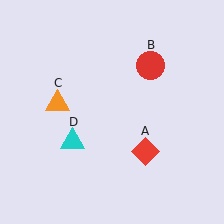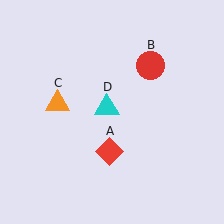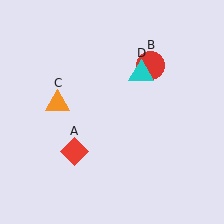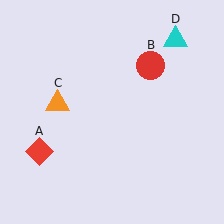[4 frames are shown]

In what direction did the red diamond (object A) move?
The red diamond (object A) moved left.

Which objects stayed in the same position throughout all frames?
Red circle (object B) and orange triangle (object C) remained stationary.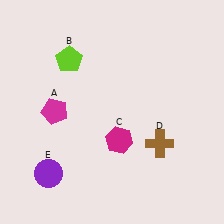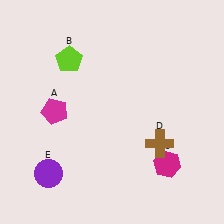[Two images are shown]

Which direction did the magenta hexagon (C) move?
The magenta hexagon (C) moved right.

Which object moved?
The magenta hexagon (C) moved right.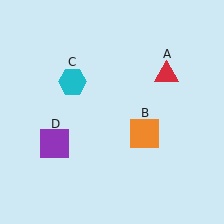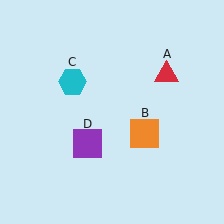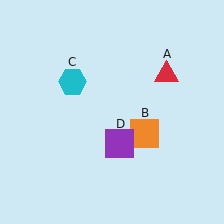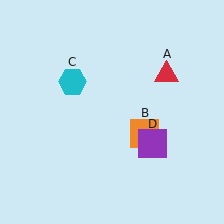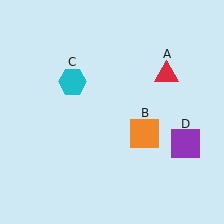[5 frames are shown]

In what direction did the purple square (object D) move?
The purple square (object D) moved right.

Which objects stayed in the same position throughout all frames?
Red triangle (object A) and orange square (object B) and cyan hexagon (object C) remained stationary.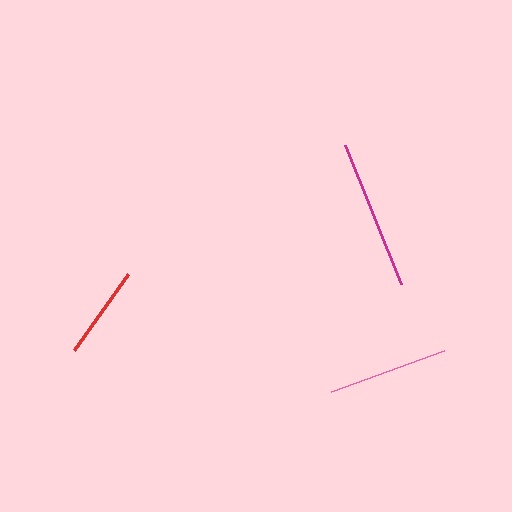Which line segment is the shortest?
The red line is the shortest at approximately 93 pixels.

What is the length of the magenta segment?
The magenta segment is approximately 149 pixels long.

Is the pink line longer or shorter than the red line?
The pink line is longer than the red line.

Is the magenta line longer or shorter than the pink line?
The magenta line is longer than the pink line.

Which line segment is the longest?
The magenta line is the longest at approximately 149 pixels.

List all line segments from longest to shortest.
From longest to shortest: magenta, pink, red.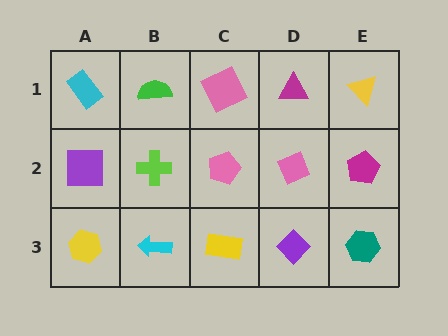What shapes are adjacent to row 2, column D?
A magenta triangle (row 1, column D), a purple diamond (row 3, column D), a pink pentagon (row 2, column C), a magenta pentagon (row 2, column E).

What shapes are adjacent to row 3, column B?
A lime cross (row 2, column B), a yellow hexagon (row 3, column A), a yellow rectangle (row 3, column C).